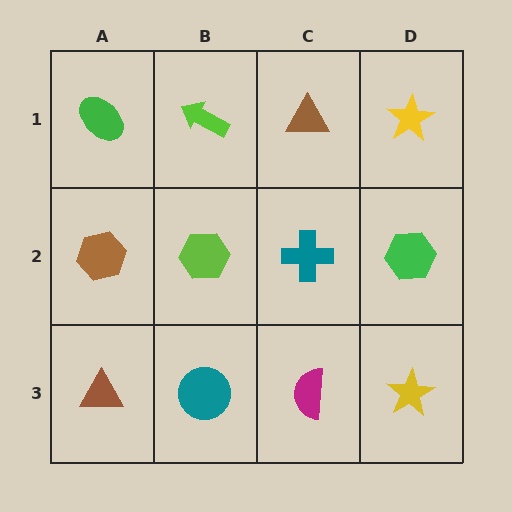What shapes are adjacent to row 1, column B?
A lime hexagon (row 2, column B), a green ellipse (row 1, column A), a brown triangle (row 1, column C).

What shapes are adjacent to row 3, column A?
A brown hexagon (row 2, column A), a teal circle (row 3, column B).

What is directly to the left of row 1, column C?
A lime arrow.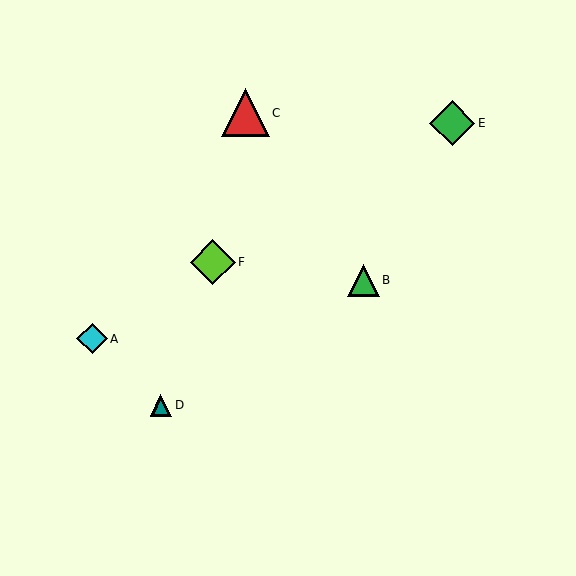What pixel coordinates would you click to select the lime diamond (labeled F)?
Click at (213, 262) to select the lime diamond F.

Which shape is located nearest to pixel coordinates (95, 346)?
The cyan diamond (labeled A) at (92, 339) is nearest to that location.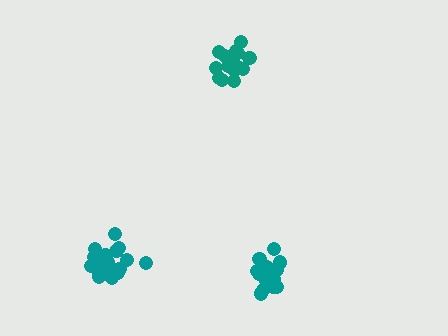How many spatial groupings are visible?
There are 3 spatial groupings.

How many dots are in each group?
Group 1: 20 dots, Group 2: 19 dots, Group 3: 21 dots (60 total).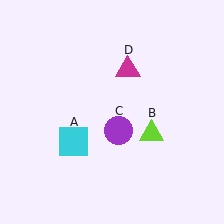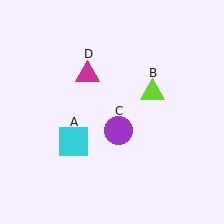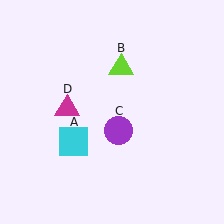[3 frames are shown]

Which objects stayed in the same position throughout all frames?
Cyan square (object A) and purple circle (object C) remained stationary.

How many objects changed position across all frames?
2 objects changed position: lime triangle (object B), magenta triangle (object D).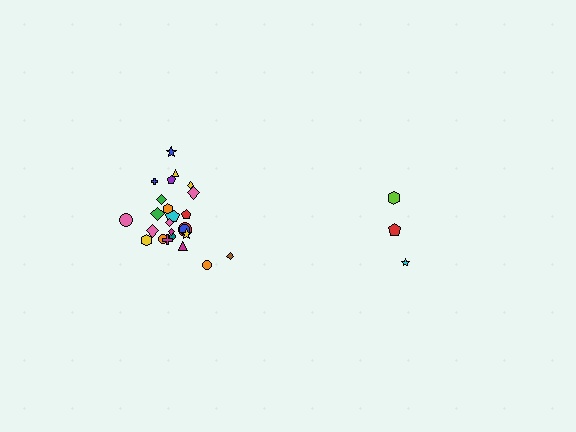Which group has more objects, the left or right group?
The left group.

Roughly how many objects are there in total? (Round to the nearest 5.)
Roughly 30 objects in total.